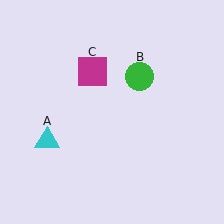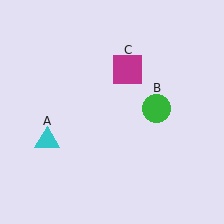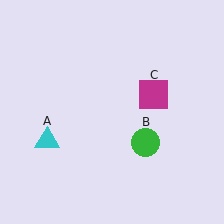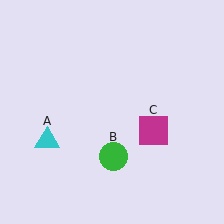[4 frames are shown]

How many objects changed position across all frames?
2 objects changed position: green circle (object B), magenta square (object C).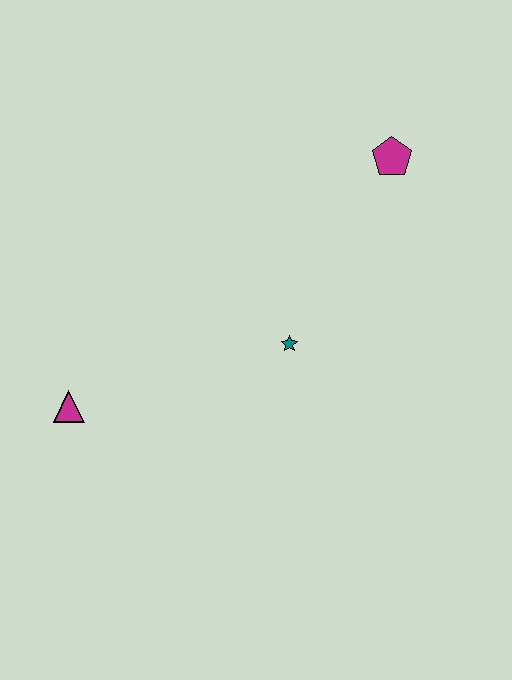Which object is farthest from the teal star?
The magenta triangle is farthest from the teal star.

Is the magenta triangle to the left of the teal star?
Yes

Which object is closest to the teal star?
The magenta pentagon is closest to the teal star.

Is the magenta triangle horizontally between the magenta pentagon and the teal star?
No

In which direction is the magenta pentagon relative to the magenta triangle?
The magenta pentagon is to the right of the magenta triangle.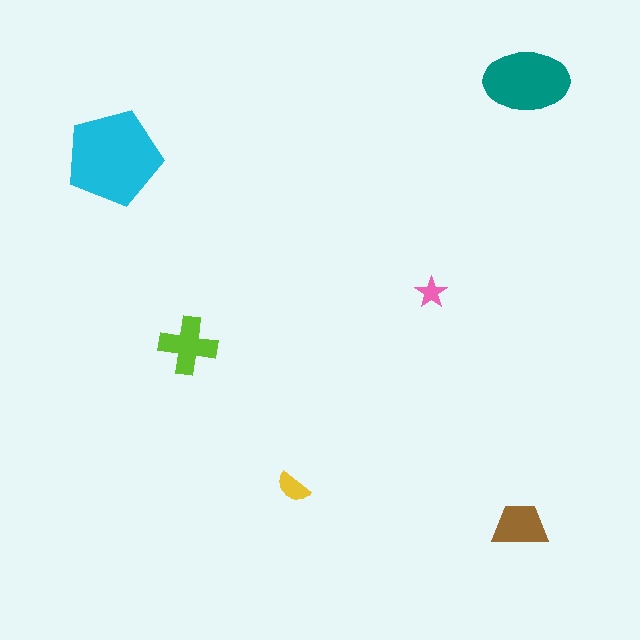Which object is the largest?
The cyan pentagon.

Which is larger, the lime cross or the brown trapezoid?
The lime cross.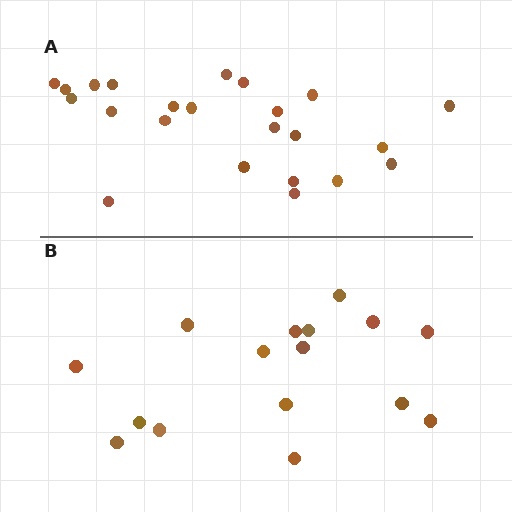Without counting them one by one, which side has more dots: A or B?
Region A (the top region) has more dots.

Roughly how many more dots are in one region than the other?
Region A has roughly 8 or so more dots than region B.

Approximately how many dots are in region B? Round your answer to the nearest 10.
About 20 dots. (The exact count is 16, which rounds to 20.)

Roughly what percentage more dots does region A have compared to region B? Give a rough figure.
About 45% more.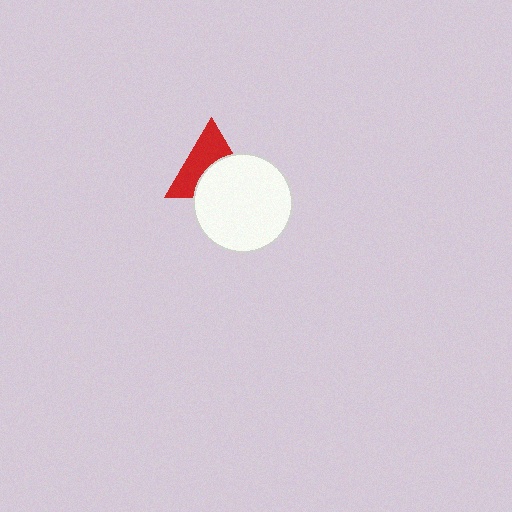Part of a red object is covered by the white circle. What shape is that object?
It is a triangle.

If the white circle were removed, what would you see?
You would see the complete red triangle.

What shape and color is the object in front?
The object in front is a white circle.